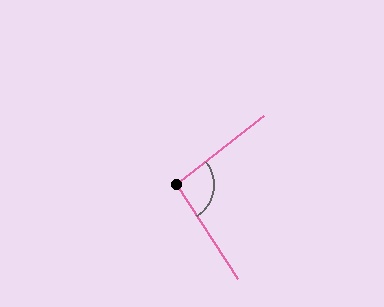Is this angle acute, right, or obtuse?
It is approximately a right angle.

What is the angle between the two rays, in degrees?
Approximately 95 degrees.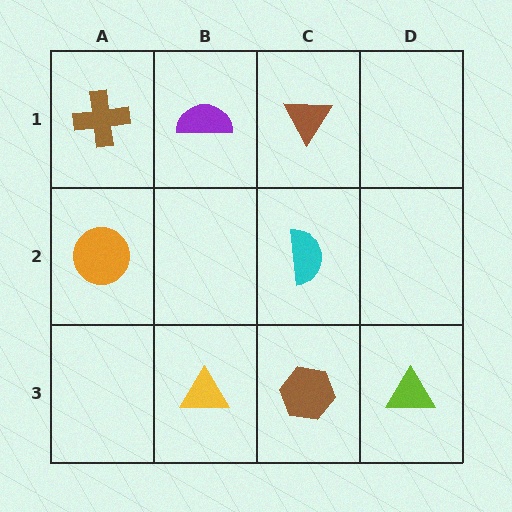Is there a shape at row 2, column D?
No, that cell is empty.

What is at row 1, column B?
A purple semicircle.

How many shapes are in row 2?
2 shapes.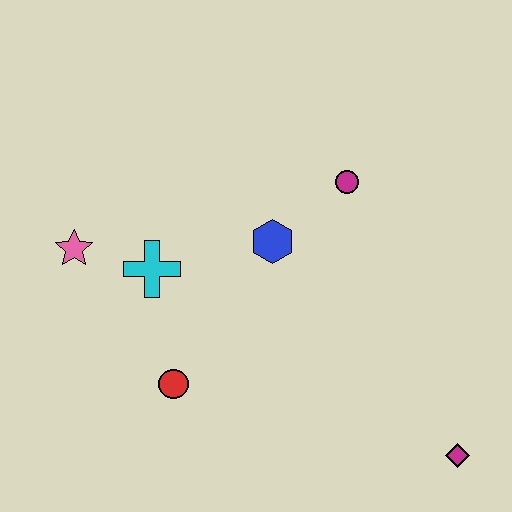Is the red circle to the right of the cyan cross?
Yes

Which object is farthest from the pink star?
The magenta diamond is farthest from the pink star.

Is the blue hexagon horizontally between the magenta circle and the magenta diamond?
No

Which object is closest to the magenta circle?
The blue hexagon is closest to the magenta circle.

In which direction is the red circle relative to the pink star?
The red circle is below the pink star.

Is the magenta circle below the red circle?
No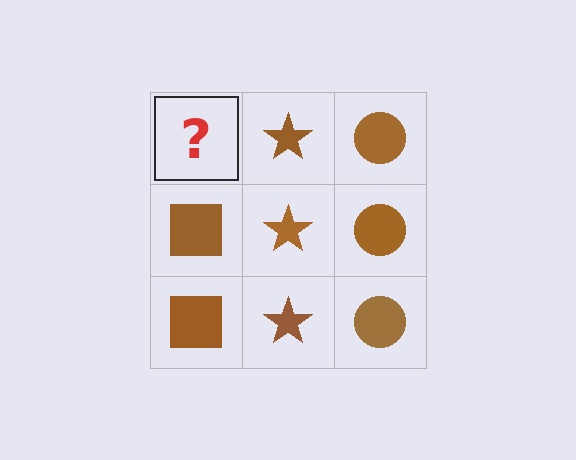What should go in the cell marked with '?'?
The missing cell should contain a brown square.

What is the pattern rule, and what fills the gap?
The rule is that each column has a consistent shape. The gap should be filled with a brown square.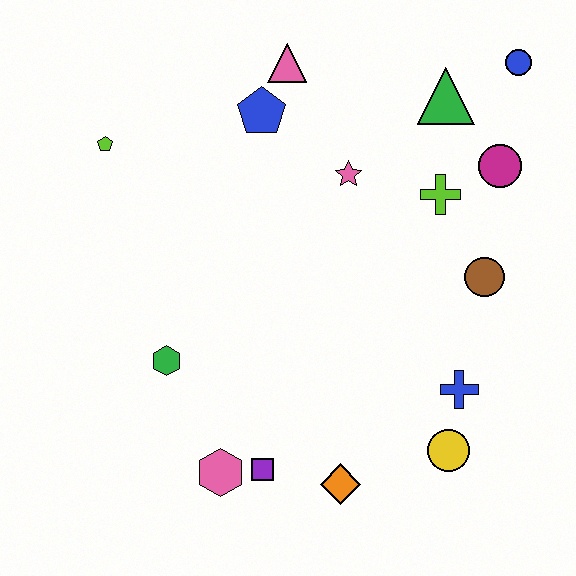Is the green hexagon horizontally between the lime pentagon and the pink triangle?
Yes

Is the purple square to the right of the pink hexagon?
Yes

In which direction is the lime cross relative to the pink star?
The lime cross is to the right of the pink star.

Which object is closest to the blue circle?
The green triangle is closest to the blue circle.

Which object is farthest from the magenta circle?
The pink hexagon is farthest from the magenta circle.